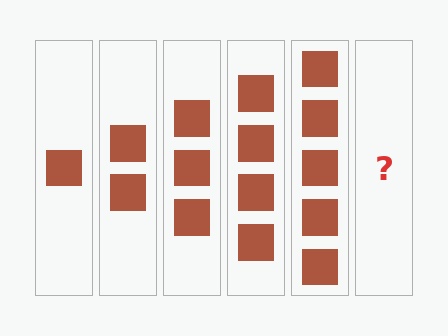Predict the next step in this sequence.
The next step is 6 squares.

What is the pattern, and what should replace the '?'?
The pattern is that each step adds one more square. The '?' should be 6 squares.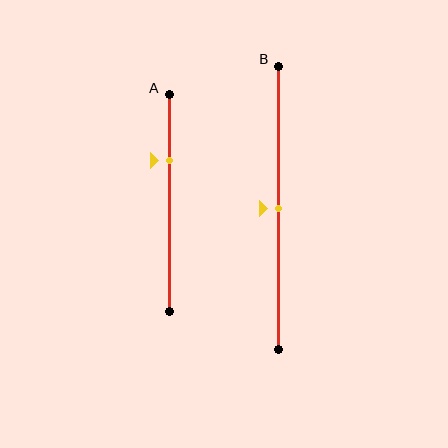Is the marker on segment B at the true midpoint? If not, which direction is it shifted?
Yes, the marker on segment B is at the true midpoint.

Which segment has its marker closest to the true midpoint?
Segment B has its marker closest to the true midpoint.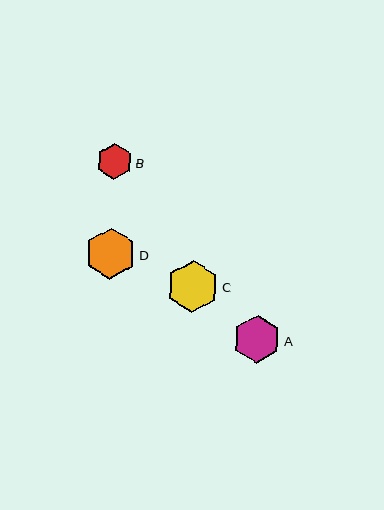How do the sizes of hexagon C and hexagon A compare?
Hexagon C and hexagon A are approximately the same size.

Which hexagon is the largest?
Hexagon C is the largest with a size of approximately 52 pixels.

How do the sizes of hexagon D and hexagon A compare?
Hexagon D and hexagon A are approximately the same size.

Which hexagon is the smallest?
Hexagon B is the smallest with a size of approximately 36 pixels.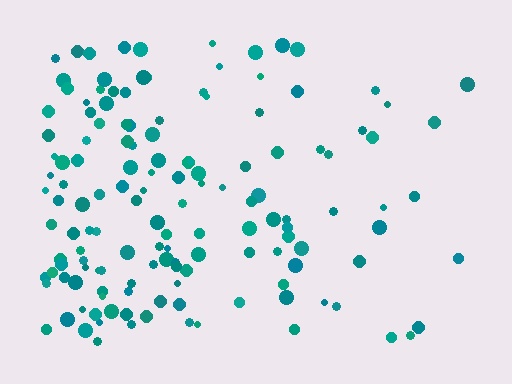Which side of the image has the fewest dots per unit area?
The right.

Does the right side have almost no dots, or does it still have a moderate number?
Still a moderate number, just noticeably fewer than the left.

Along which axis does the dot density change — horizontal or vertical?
Horizontal.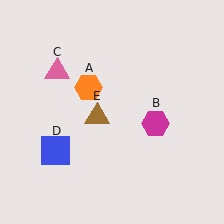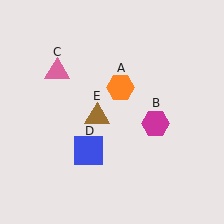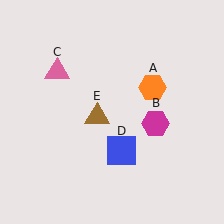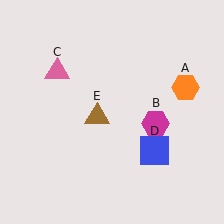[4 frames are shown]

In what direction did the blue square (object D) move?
The blue square (object D) moved right.